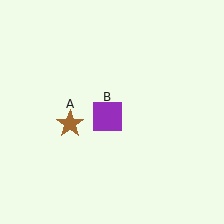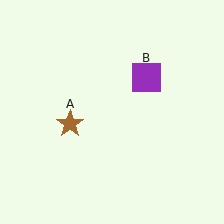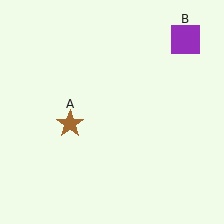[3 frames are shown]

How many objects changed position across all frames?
1 object changed position: purple square (object B).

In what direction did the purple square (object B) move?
The purple square (object B) moved up and to the right.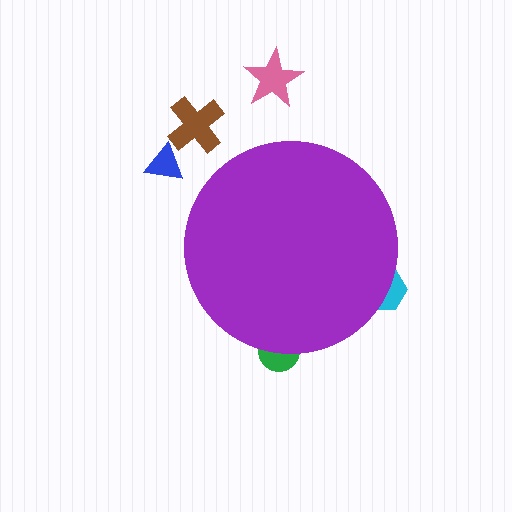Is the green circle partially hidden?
Yes, the green circle is partially hidden behind the purple circle.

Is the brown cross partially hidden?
No, the brown cross is fully visible.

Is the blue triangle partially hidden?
No, the blue triangle is fully visible.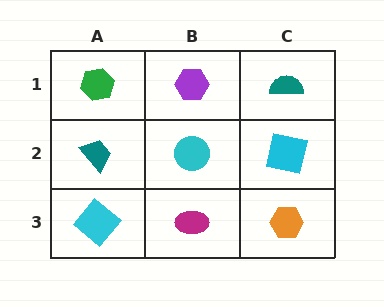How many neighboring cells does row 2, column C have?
3.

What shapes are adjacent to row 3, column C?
A cyan square (row 2, column C), a magenta ellipse (row 3, column B).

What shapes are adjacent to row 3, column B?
A cyan circle (row 2, column B), a cyan diamond (row 3, column A), an orange hexagon (row 3, column C).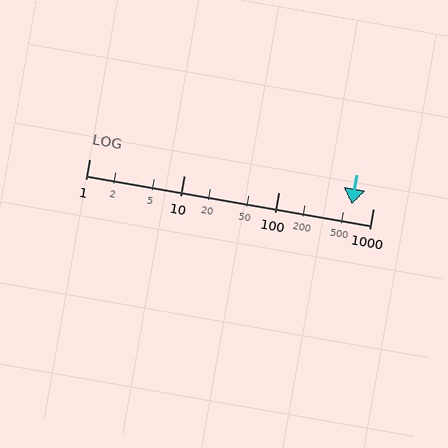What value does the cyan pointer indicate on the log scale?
The pointer indicates approximately 590.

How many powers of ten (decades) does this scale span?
The scale spans 3 decades, from 1 to 1000.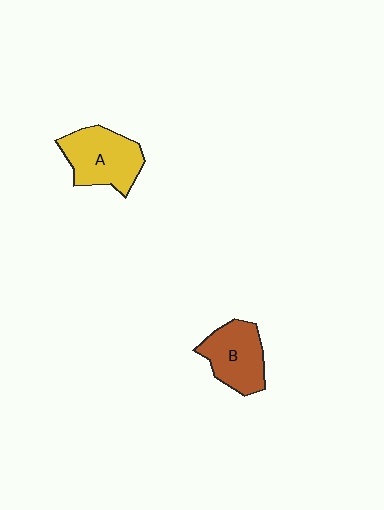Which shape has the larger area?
Shape A (yellow).